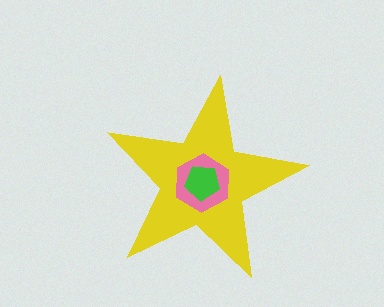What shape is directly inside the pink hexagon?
The green pentagon.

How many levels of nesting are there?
3.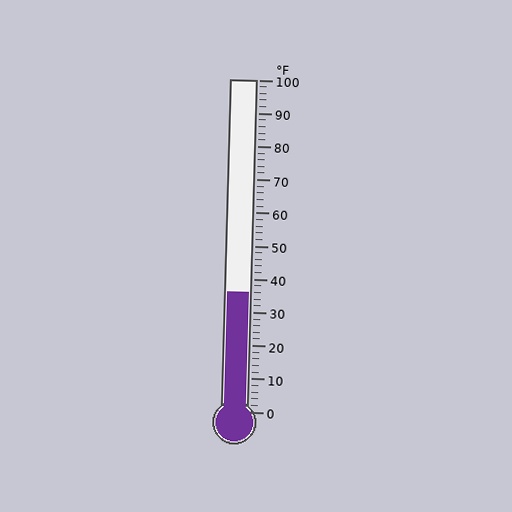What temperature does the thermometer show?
The thermometer shows approximately 36°F.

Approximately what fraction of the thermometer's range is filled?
The thermometer is filled to approximately 35% of its range.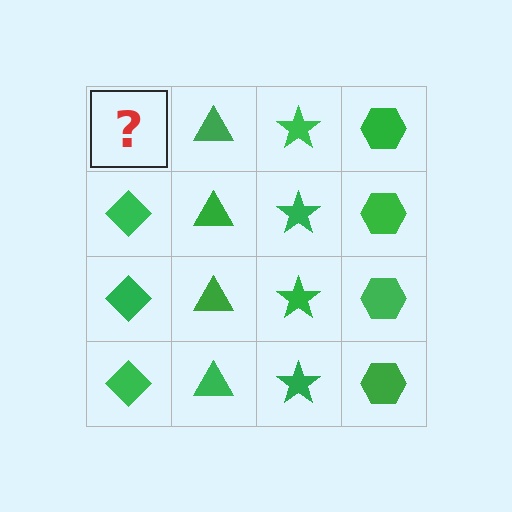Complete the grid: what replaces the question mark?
The question mark should be replaced with a green diamond.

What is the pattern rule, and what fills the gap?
The rule is that each column has a consistent shape. The gap should be filled with a green diamond.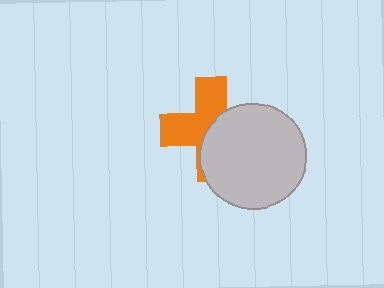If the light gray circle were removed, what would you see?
You would see the complete orange cross.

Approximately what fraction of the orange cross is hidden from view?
Roughly 49% of the orange cross is hidden behind the light gray circle.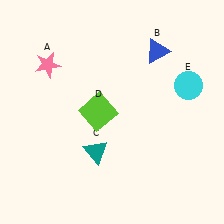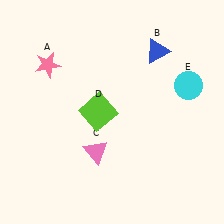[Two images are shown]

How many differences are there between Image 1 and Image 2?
There is 1 difference between the two images.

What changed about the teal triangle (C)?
In Image 1, C is teal. In Image 2, it changed to pink.